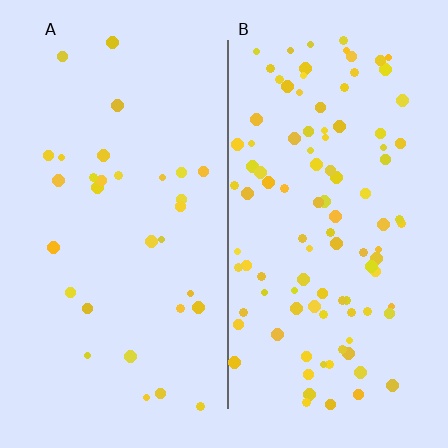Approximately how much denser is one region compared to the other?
Approximately 3.3× — region B over region A.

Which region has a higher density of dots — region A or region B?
B (the right).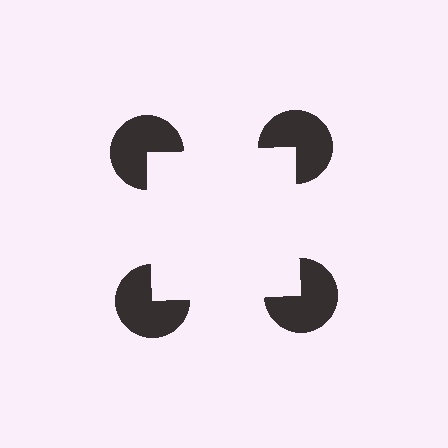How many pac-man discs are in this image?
There are 4 — one at each vertex of the illusory square.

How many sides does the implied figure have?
4 sides.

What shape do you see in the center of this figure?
An illusory square — its edges are inferred from the aligned wedge cuts in the pac-man discs, not physically drawn.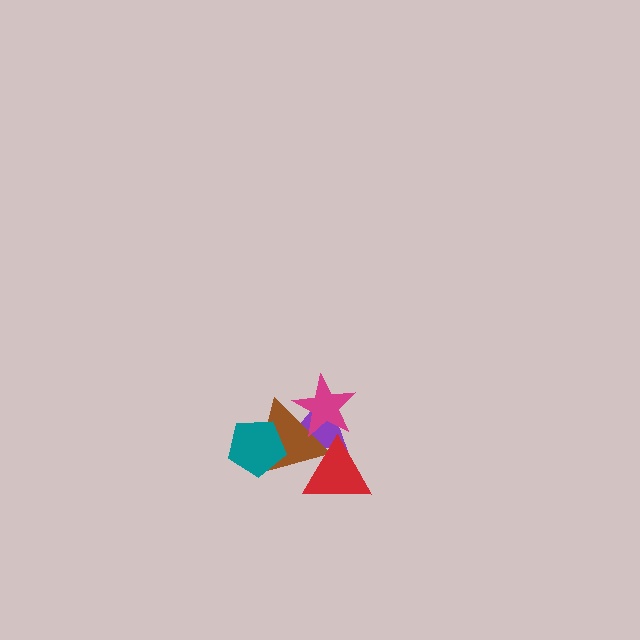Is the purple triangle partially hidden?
Yes, it is partially covered by another shape.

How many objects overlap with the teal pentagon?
1 object overlaps with the teal pentagon.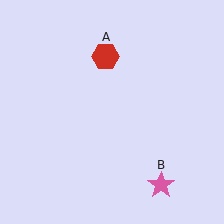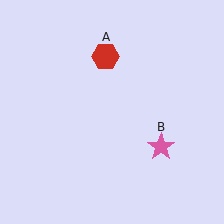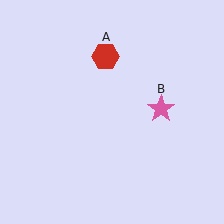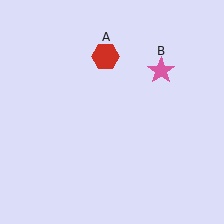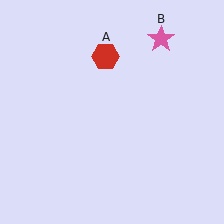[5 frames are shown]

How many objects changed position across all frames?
1 object changed position: pink star (object B).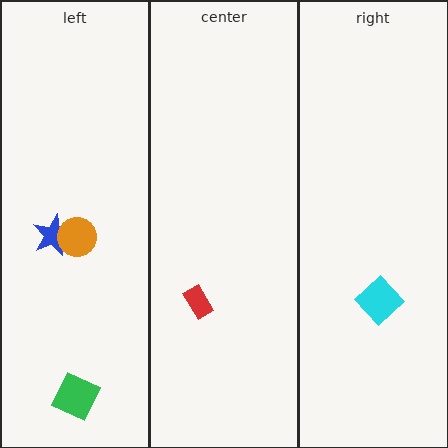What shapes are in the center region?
The red rectangle.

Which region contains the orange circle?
The left region.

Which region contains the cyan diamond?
The right region.